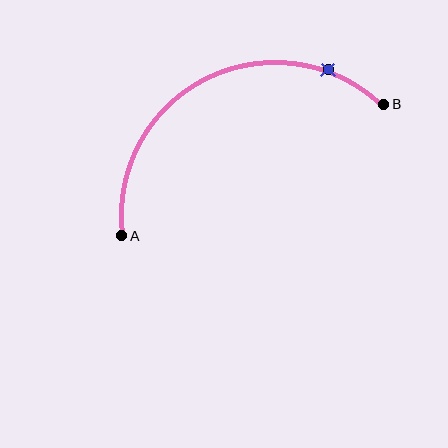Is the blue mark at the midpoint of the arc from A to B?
No. The blue mark lies on the arc but is closer to endpoint B. The arc midpoint would be at the point on the curve equidistant along the arc from both A and B.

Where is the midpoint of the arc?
The arc midpoint is the point on the curve farthest from the straight line joining A and B. It sits above that line.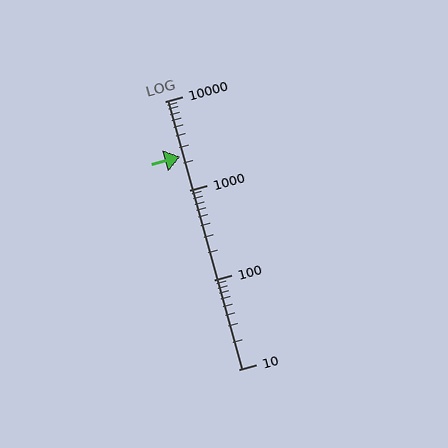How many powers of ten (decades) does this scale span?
The scale spans 3 decades, from 10 to 10000.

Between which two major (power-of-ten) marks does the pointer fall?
The pointer is between 1000 and 10000.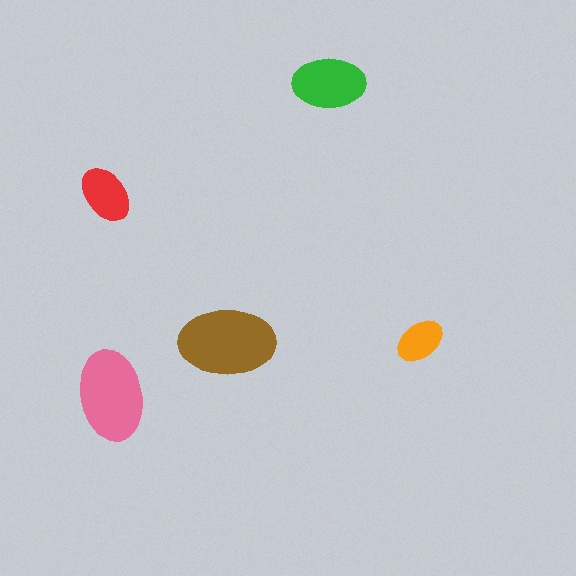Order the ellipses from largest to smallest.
the brown one, the pink one, the green one, the red one, the orange one.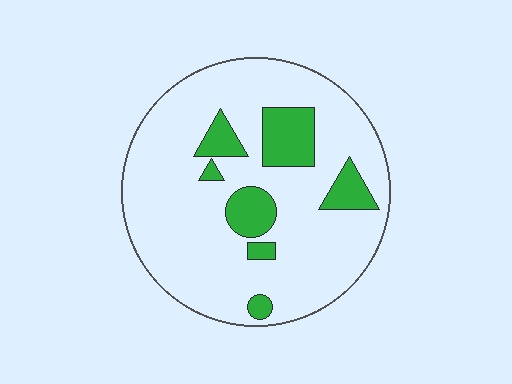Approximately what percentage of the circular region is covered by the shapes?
Approximately 15%.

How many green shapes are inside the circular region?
7.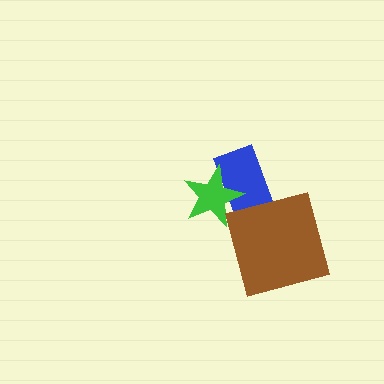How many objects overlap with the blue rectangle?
1 object overlaps with the blue rectangle.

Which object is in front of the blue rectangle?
The green star is in front of the blue rectangle.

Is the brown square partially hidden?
No, no other shape covers it.